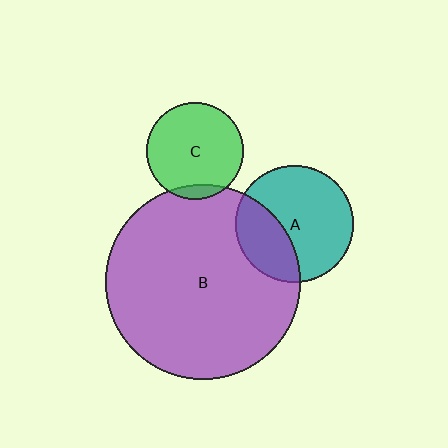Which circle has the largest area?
Circle B (purple).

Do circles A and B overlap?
Yes.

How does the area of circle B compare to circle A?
Approximately 2.8 times.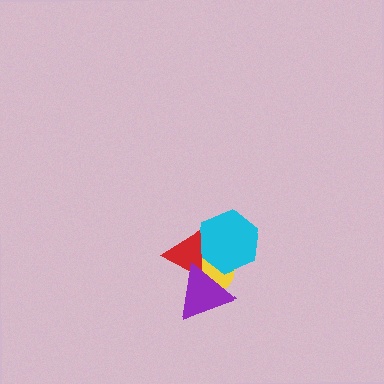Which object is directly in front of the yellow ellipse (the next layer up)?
The cyan hexagon is directly in front of the yellow ellipse.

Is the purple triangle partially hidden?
No, no other shape covers it.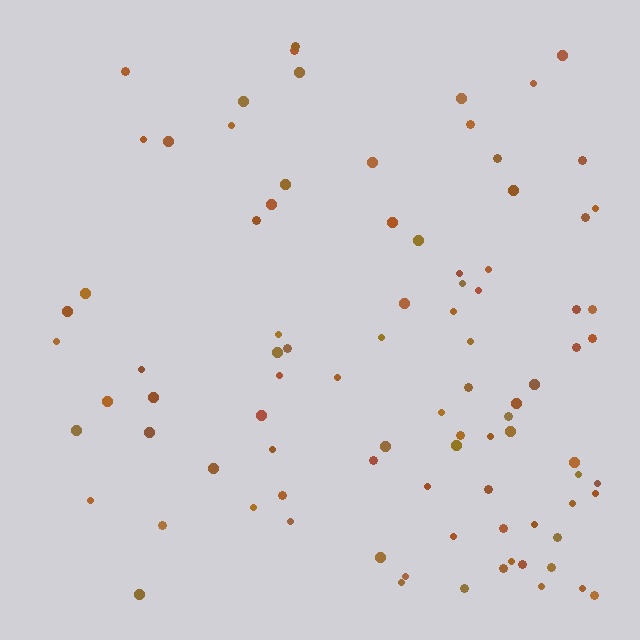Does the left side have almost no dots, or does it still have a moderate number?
Still a moderate number, just noticeably fewer than the right.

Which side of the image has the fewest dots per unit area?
The left.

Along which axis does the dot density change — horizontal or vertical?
Horizontal.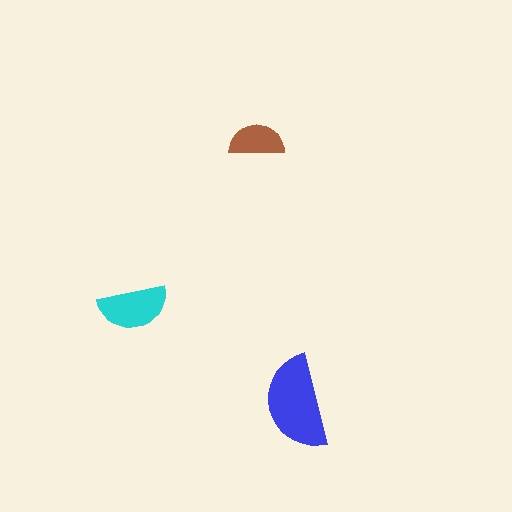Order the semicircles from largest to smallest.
the blue one, the cyan one, the brown one.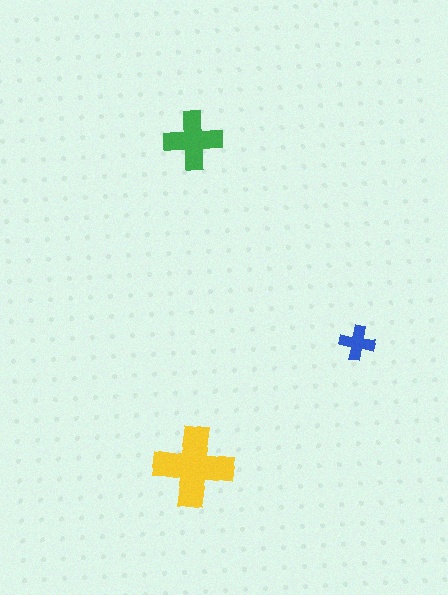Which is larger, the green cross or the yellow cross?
The yellow one.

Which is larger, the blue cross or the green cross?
The green one.